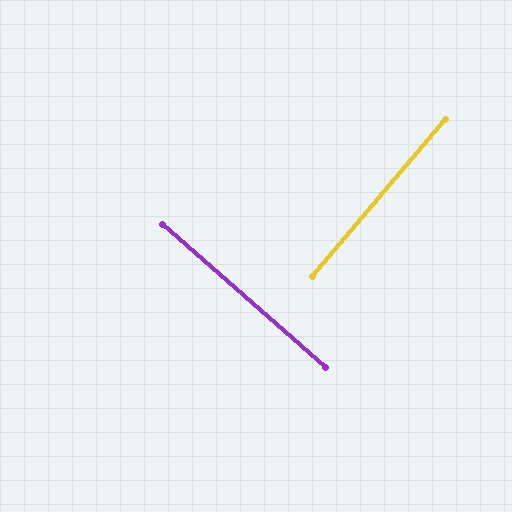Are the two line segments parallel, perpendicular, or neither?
Perpendicular — they meet at approximately 89°.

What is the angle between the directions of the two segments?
Approximately 89 degrees.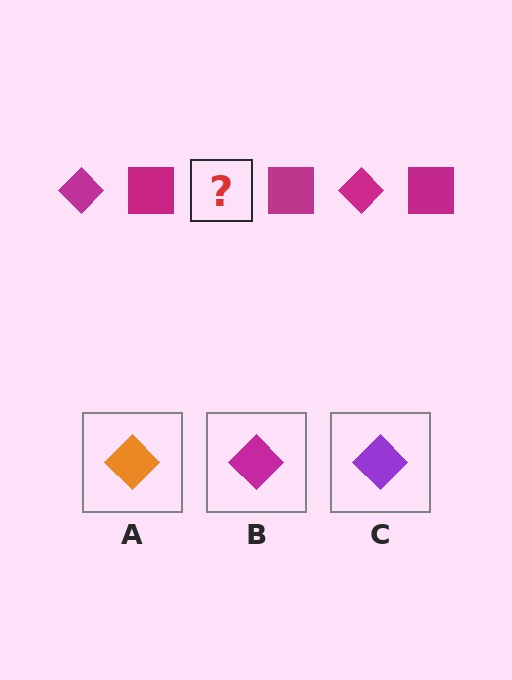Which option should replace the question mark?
Option B.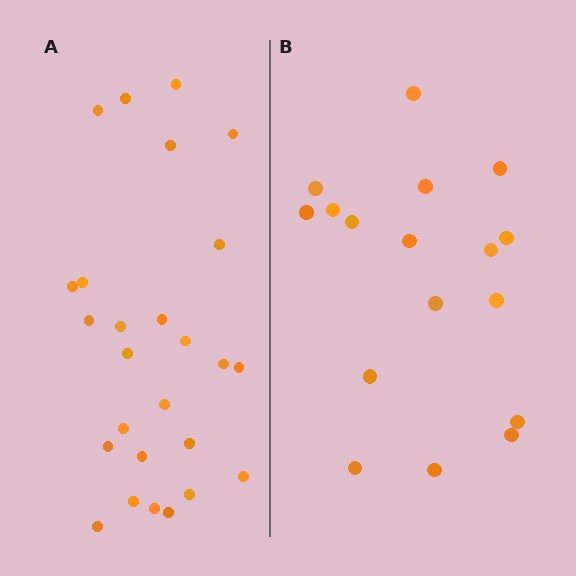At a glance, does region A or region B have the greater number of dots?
Region A (the left region) has more dots.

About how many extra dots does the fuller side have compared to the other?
Region A has roughly 8 or so more dots than region B.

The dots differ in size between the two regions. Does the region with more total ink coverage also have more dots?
No. Region B has more total ink coverage because its dots are larger, but region A actually contains more individual dots. Total area can be misleading — the number of items is what matters here.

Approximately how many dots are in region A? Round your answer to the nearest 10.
About 30 dots. (The exact count is 26, which rounds to 30.)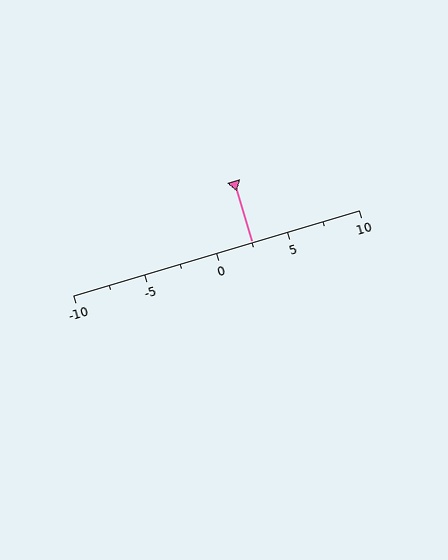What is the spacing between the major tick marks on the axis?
The major ticks are spaced 5 apart.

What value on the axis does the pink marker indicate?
The marker indicates approximately 2.5.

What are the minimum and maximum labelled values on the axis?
The axis runs from -10 to 10.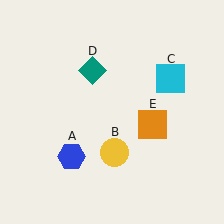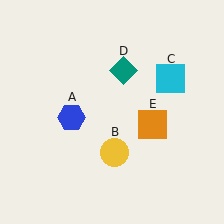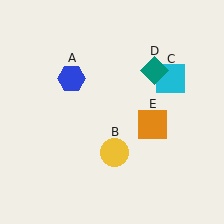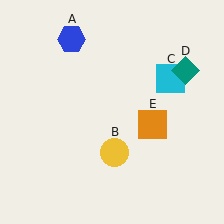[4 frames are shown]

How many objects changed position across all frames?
2 objects changed position: blue hexagon (object A), teal diamond (object D).